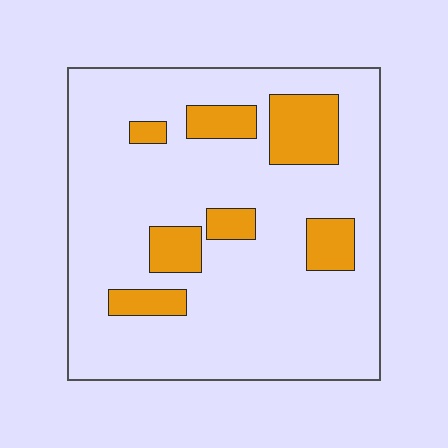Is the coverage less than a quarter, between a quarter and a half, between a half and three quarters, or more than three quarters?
Less than a quarter.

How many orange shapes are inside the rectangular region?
7.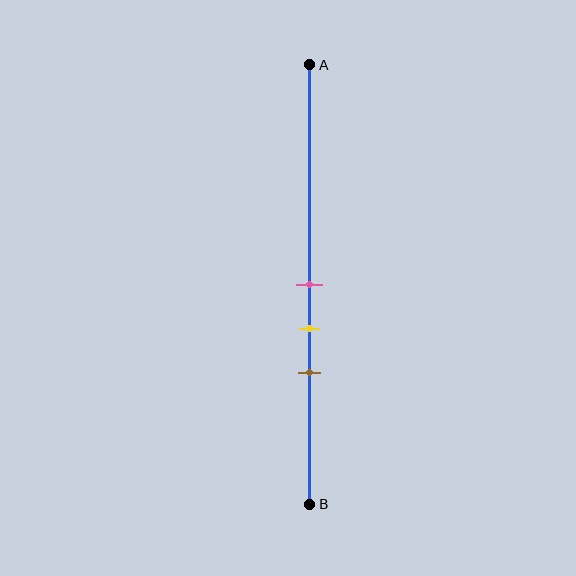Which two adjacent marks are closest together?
The pink and yellow marks are the closest adjacent pair.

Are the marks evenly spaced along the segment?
Yes, the marks are approximately evenly spaced.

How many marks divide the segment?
There are 3 marks dividing the segment.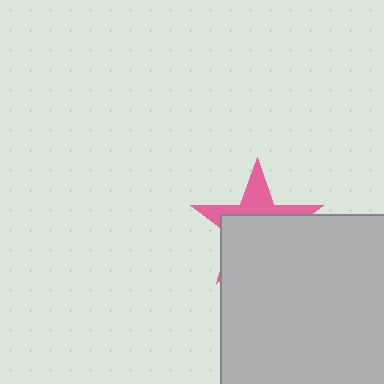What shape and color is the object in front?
The object in front is a light gray square.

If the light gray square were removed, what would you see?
You would see the complete pink star.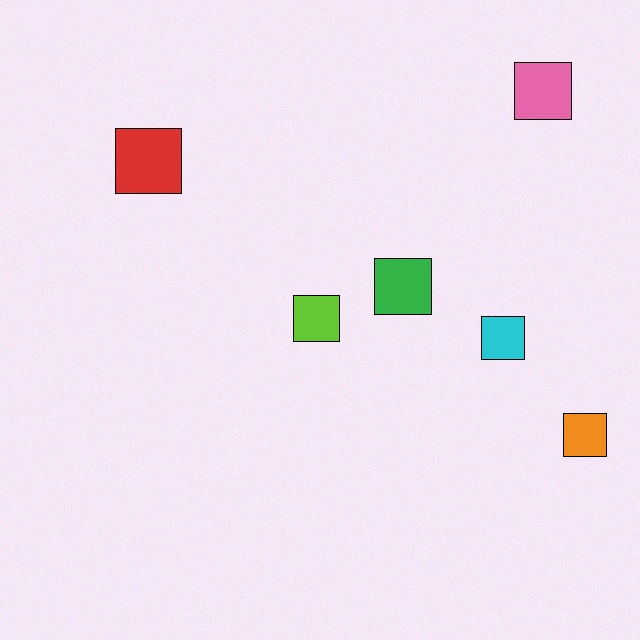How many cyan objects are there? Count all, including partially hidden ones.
There is 1 cyan object.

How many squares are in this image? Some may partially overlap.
There are 6 squares.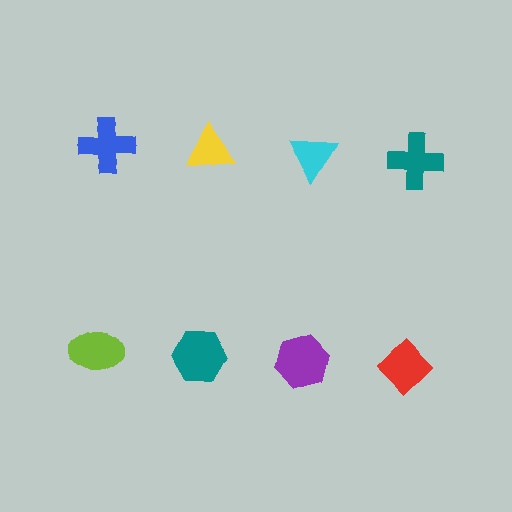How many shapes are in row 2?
4 shapes.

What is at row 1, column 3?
A cyan triangle.